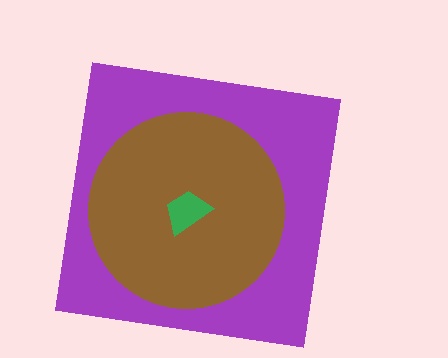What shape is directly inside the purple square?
The brown circle.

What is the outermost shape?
The purple square.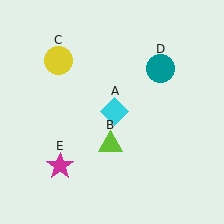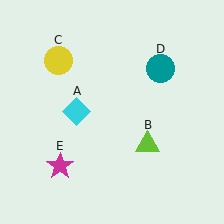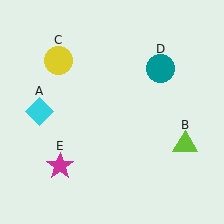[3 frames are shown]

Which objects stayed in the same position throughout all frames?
Yellow circle (object C) and teal circle (object D) and magenta star (object E) remained stationary.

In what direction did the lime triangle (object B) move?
The lime triangle (object B) moved right.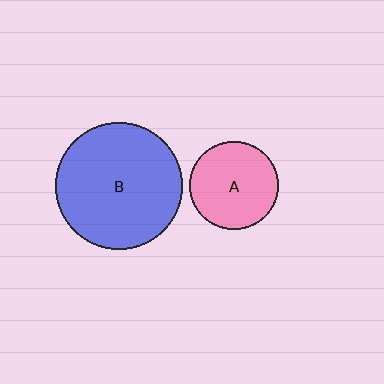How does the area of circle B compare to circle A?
Approximately 2.1 times.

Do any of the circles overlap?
No, none of the circles overlap.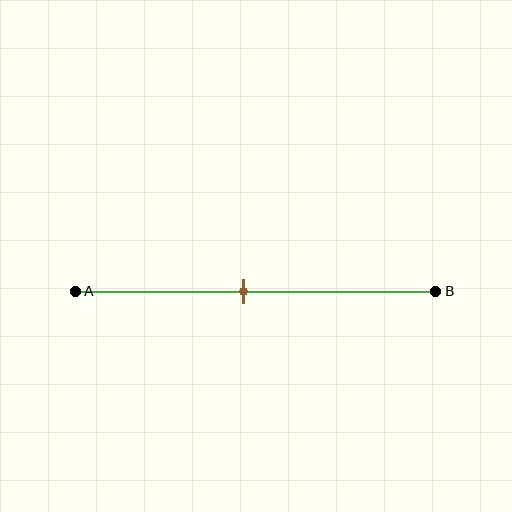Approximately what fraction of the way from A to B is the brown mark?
The brown mark is approximately 45% of the way from A to B.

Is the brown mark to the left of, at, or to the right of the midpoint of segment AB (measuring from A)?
The brown mark is to the left of the midpoint of segment AB.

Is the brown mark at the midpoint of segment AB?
No, the mark is at about 45% from A, not at the 50% midpoint.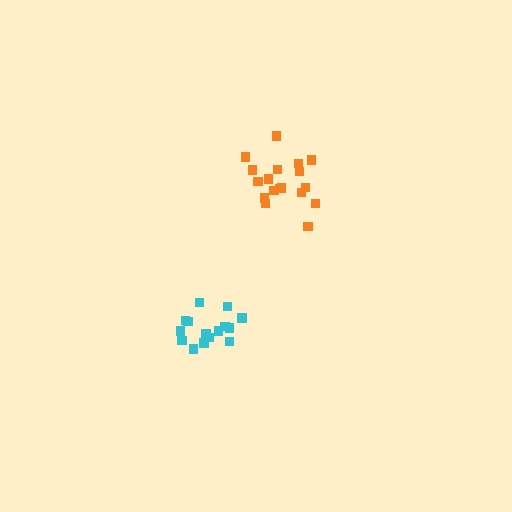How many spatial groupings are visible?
There are 2 spatial groupings.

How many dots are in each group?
Group 1: 18 dots, Group 2: 16 dots (34 total).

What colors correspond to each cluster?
The clusters are colored: orange, cyan.